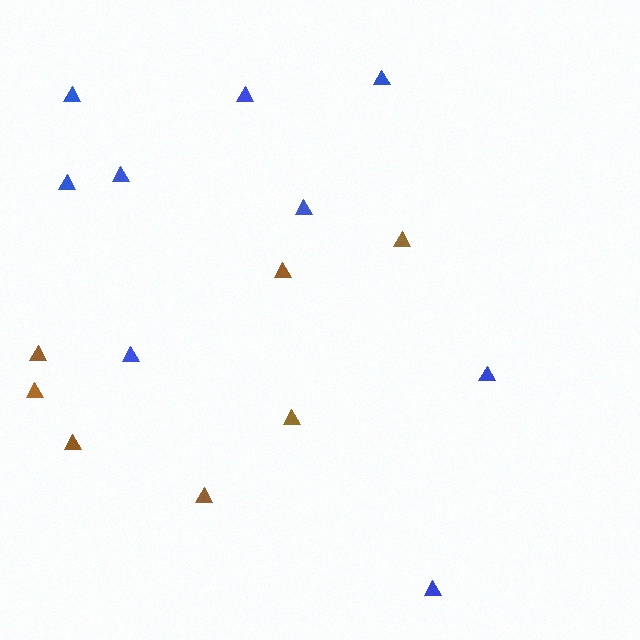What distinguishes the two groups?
There are 2 groups: one group of blue triangles (9) and one group of brown triangles (7).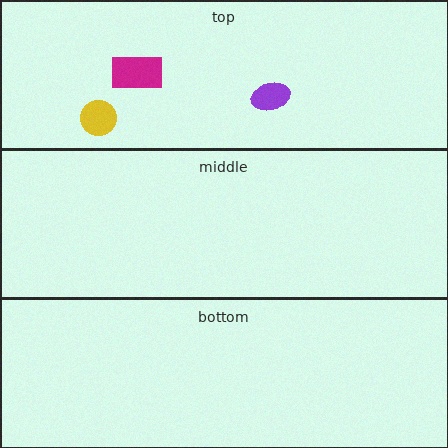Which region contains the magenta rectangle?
The top region.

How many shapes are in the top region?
3.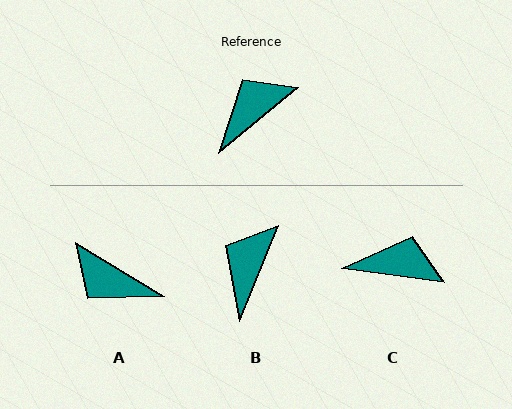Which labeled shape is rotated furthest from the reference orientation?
A, about 110 degrees away.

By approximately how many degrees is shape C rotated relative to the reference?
Approximately 47 degrees clockwise.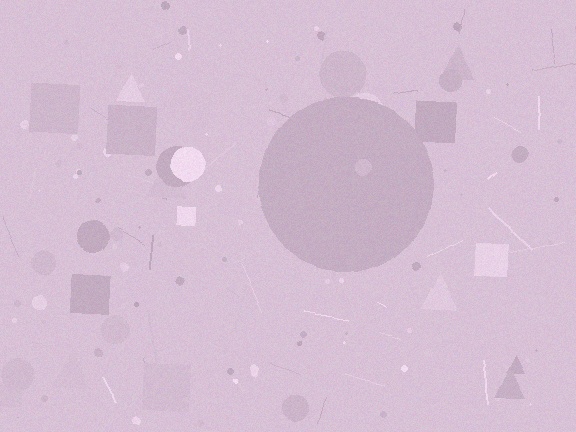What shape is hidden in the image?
A circle is hidden in the image.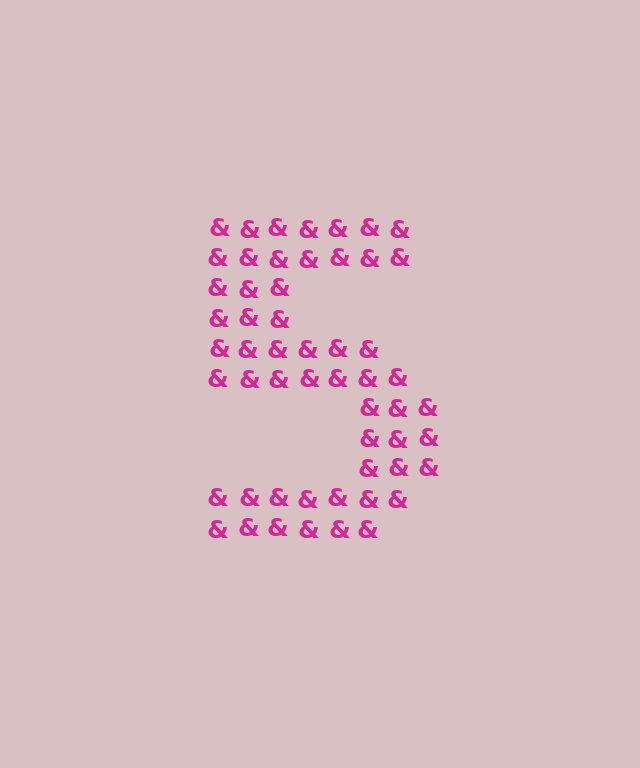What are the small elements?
The small elements are ampersands.